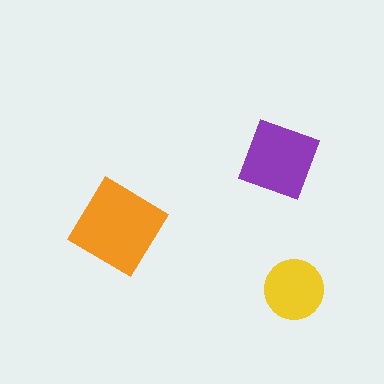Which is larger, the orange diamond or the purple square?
The orange diamond.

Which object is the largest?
The orange diamond.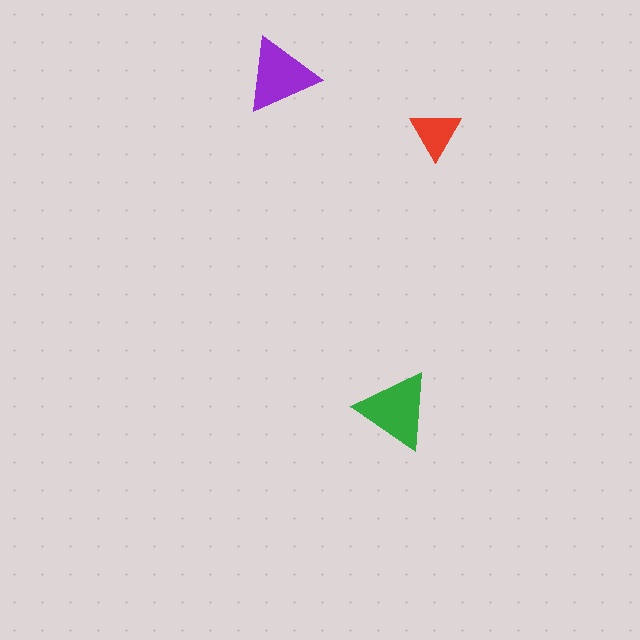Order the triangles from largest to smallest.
the green one, the purple one, the red one.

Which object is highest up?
The purple triangle is topmost.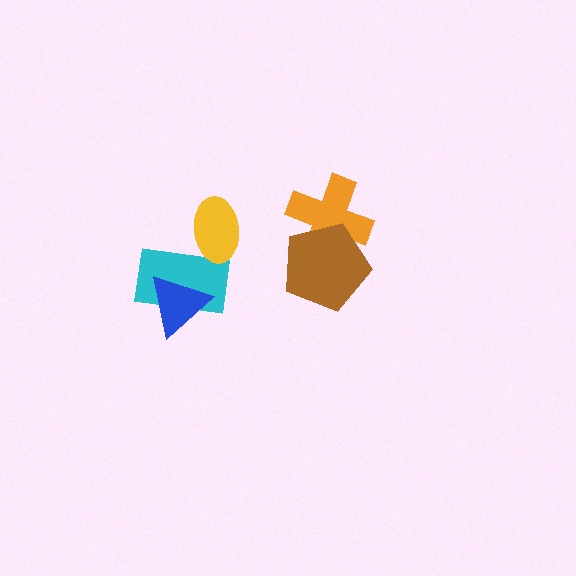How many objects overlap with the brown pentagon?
1 object overlaps with the brown pentagon.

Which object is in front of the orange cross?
The brown pentagon is in front of the orange cross.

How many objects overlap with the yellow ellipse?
1 object overlaps with the yellow ellipse.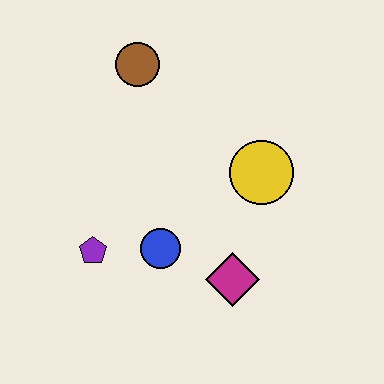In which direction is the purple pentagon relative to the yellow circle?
The purple pentagon is to the left of the yellow circle.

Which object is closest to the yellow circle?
The magenta diamond is closest to the yellow circle.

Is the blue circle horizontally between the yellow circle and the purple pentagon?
Yes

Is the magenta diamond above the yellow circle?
No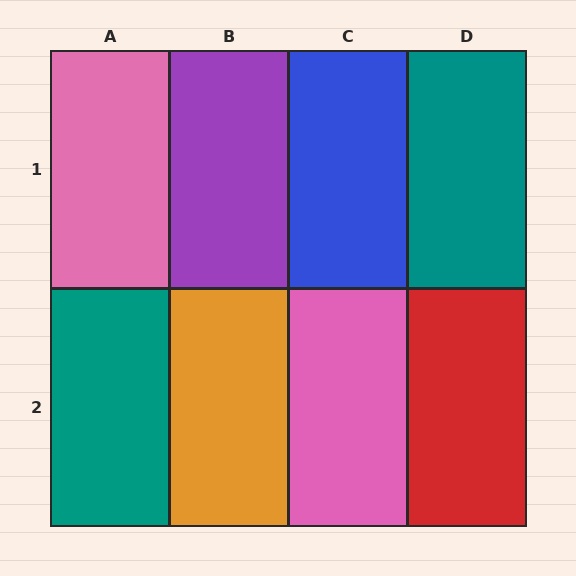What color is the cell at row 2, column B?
Orange.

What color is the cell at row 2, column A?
Teal.